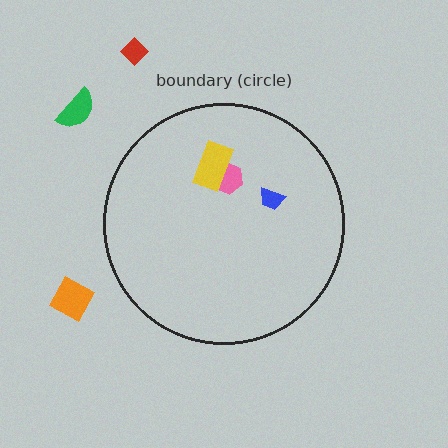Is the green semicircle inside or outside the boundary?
Outside.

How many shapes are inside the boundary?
3 inside, 3 outside.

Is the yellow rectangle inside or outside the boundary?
Inside.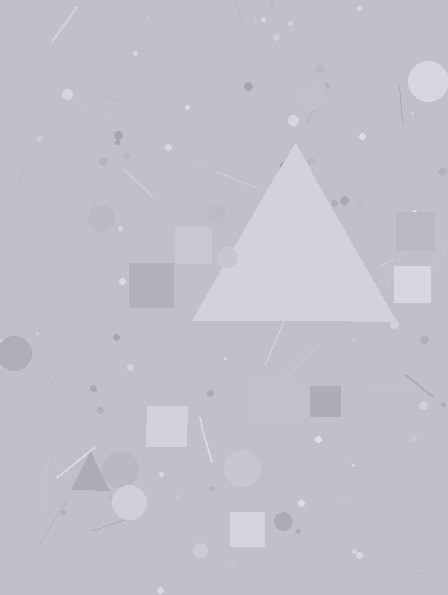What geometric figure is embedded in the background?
A triangle is embedded in the background.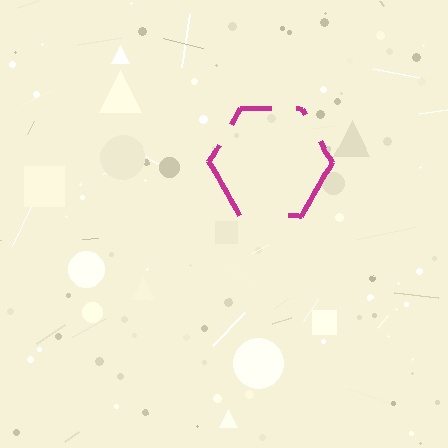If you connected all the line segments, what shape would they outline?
They would outline a hexagon.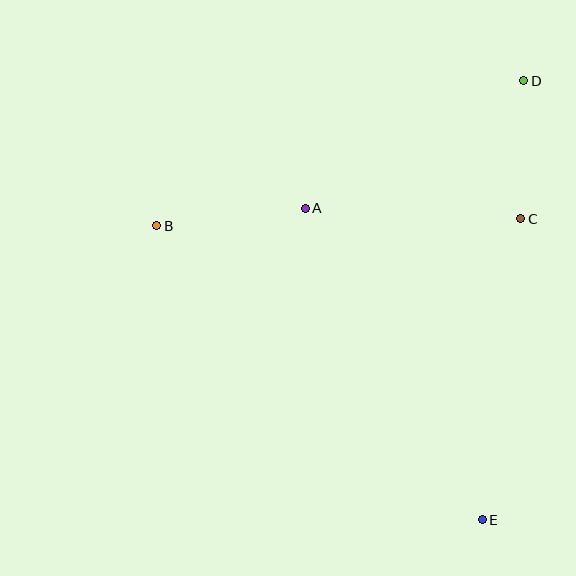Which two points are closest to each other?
Points C and D are closest to each other.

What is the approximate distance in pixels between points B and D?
The distance between B and D is approximately 394 pixels.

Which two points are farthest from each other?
Points D and E are farthest from each other.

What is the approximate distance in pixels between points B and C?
The distance between B and C is approximately 364 pixels.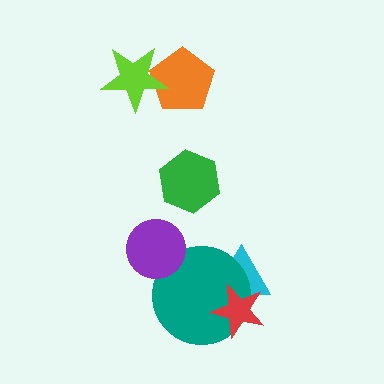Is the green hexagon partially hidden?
No, no other shape covers it.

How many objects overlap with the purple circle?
1 object overlaps with the purple circle.